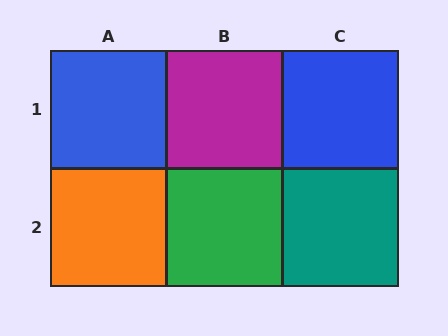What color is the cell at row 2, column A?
Orange.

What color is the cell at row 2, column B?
Green.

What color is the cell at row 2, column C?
Teal.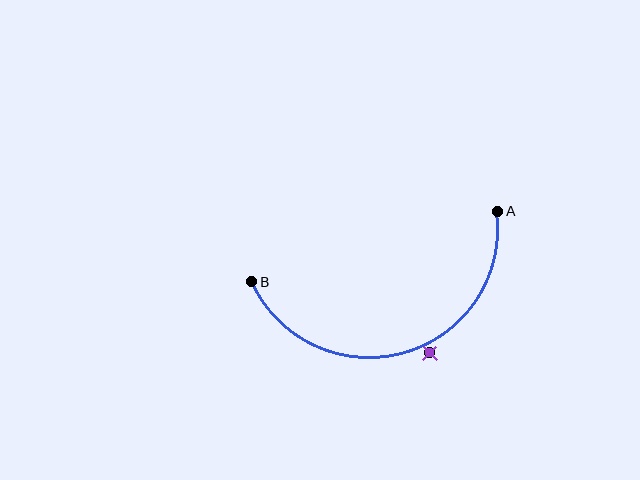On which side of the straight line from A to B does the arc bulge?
The arc bulges below the straight line connecting A and B.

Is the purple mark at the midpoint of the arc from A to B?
No — the purple mark does not lie on the arc at all. It sits slightly outside the curve.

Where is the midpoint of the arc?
The arc midpoint is the point on the curve farthest from the straight line joining A and B. It sits below that line.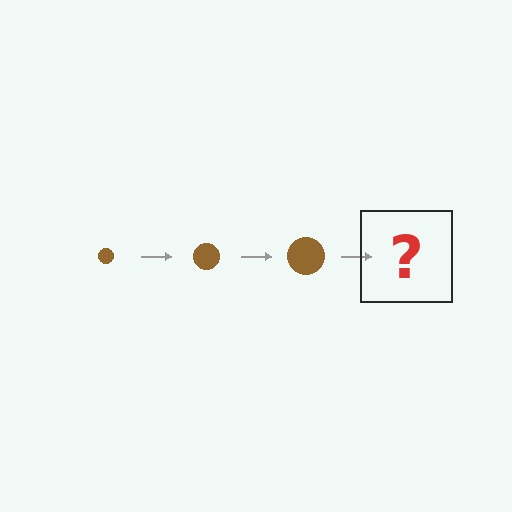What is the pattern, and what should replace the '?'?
The pattern is that the circle gets progressively larger each step. The '?' should be a brown circle, larger than the previous one.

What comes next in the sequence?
The next element should be a brown circle, larger than the previous one.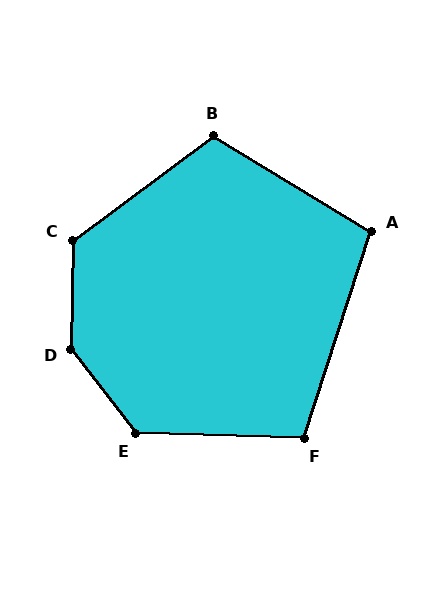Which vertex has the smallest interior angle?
A, at approximately 103 degrees.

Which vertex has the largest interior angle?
D, at approximately 141 degrees.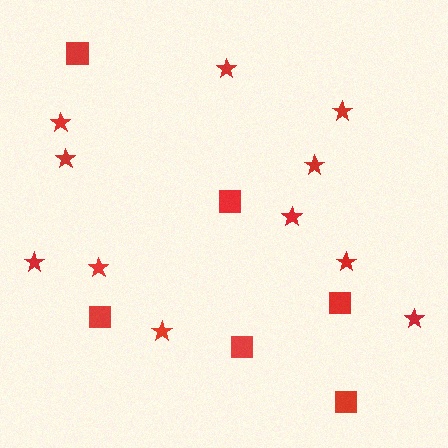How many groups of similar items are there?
There are 2 groups: one group of squares (6) and one group of stars (11).